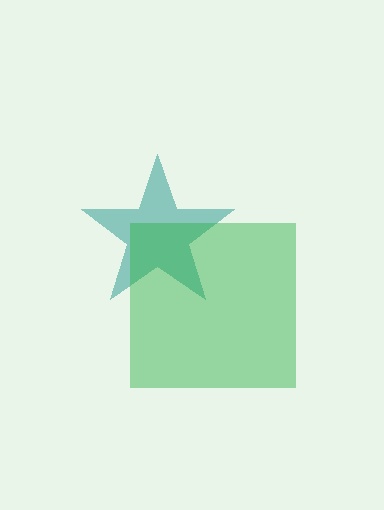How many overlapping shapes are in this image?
There are 2 overlapping shapes in the image.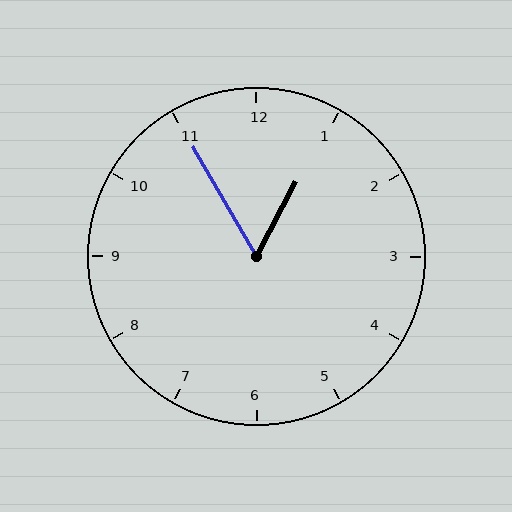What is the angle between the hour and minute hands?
Approximately 58 degrees.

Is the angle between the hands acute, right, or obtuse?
It is acute.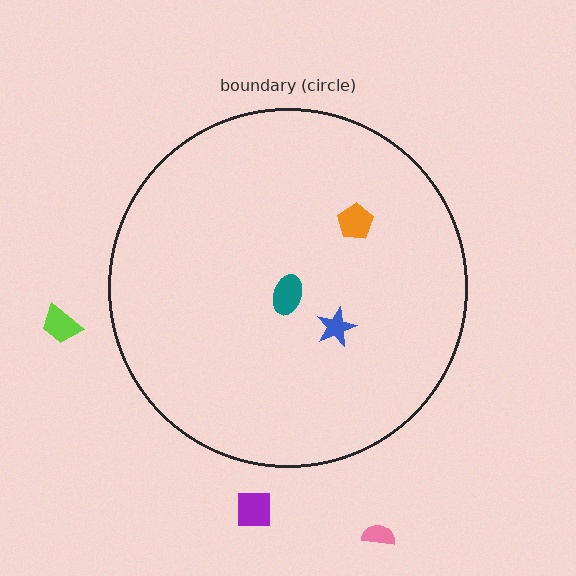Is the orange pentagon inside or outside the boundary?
Inside.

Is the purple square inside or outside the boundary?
Outside.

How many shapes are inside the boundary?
3 inside, 3 outside.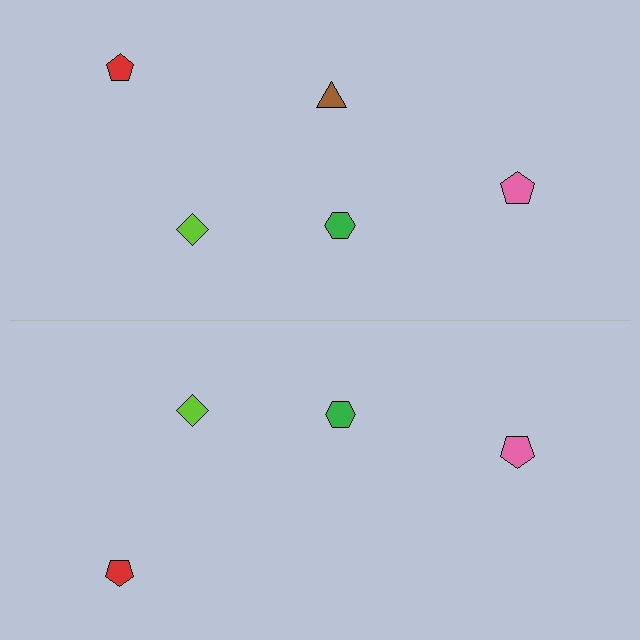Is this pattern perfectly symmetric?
No, the pattern is not perfectly symmetric. A brown triangle is missing from the bottom side.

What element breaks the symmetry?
A brown triangle is missing from the bottom side.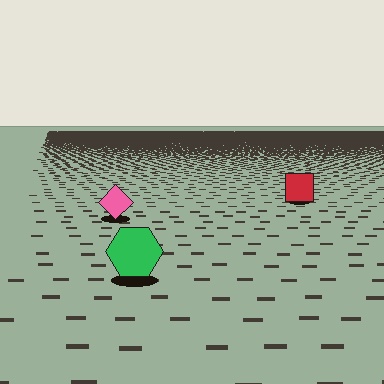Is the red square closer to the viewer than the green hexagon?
No. The green hexagon is closer — you can tell from the texture gradient: the ground texture is coarser near it.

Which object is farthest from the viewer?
The red square is farthest from the viewer. It appears smaller and the ground texture around it is denser.